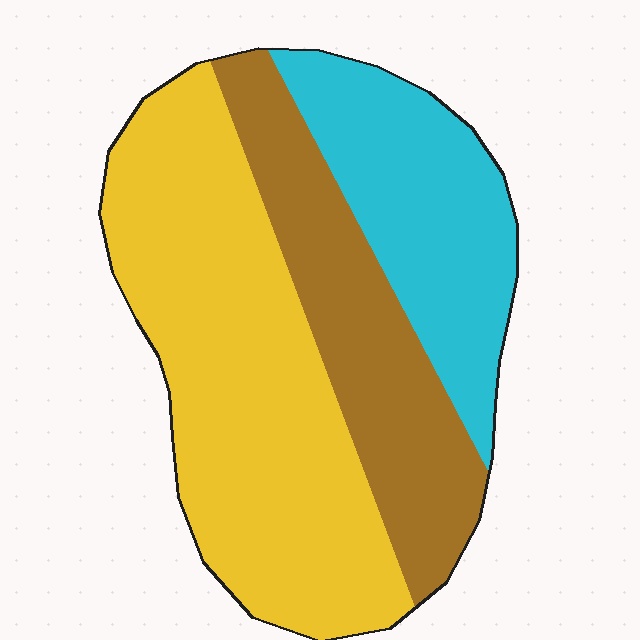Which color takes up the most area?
Yellow, at roughly 50%.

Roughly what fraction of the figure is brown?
Brown covers 26% of the figure.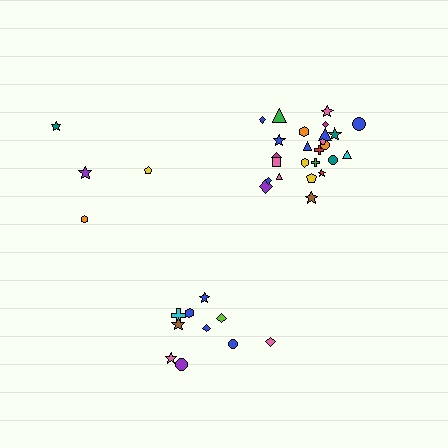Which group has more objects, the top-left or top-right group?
The top-right group.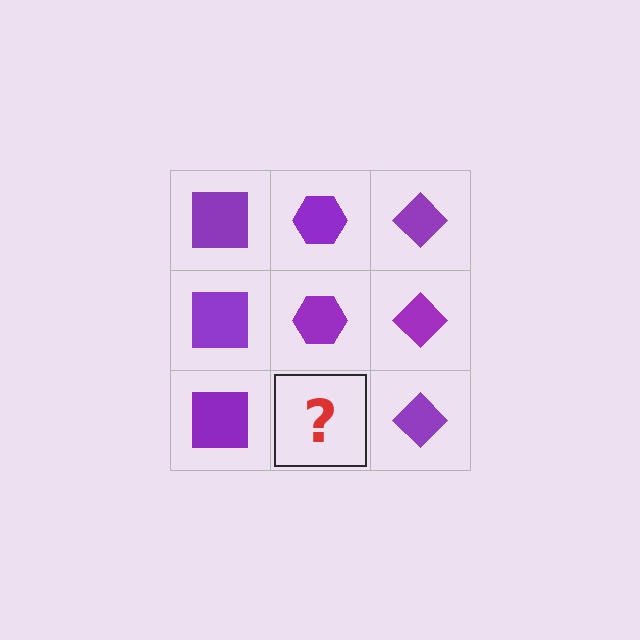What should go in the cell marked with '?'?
The missing cell should contain a purple hexagon.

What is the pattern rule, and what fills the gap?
The rule is that each column has a consistent shape. The gap should be filled with a purple hexagon.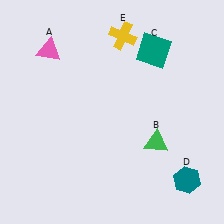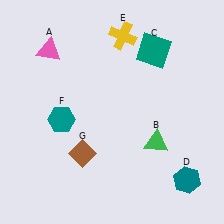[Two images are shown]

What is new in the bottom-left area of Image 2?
A brown diamond (G) was added in the bottom-left area of Image 2.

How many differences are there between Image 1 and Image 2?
There are 2 differences between the two images.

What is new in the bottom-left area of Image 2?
A teal hexagon (F) was added in the bottom-left area of Image 2.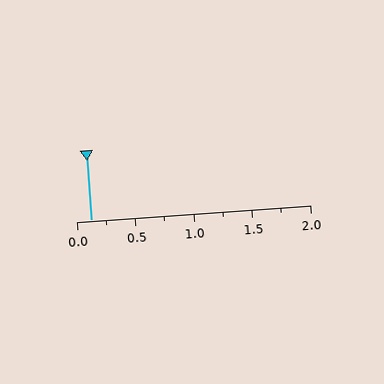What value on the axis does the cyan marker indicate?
The marker indicates approximately 0.12.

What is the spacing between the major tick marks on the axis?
The major ticks are spaced 0.5 apart.